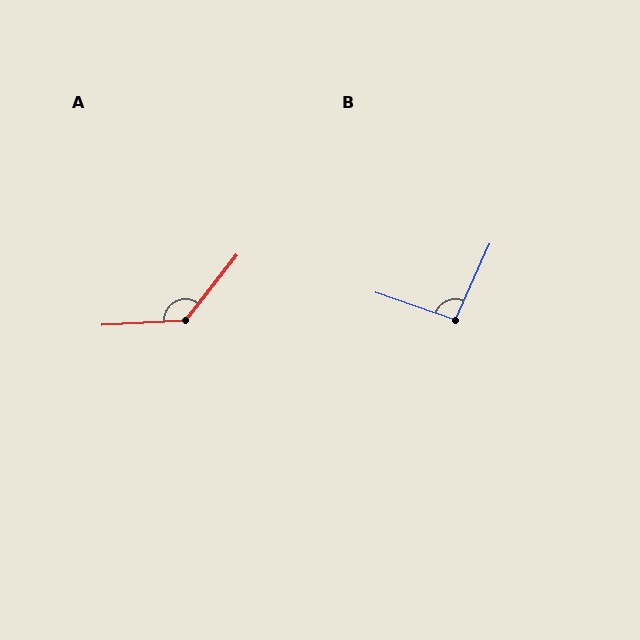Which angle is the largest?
A, at approximately 132 degrees.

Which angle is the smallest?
B, at approximately 95 degrees.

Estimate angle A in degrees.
Approximately 132 degrees.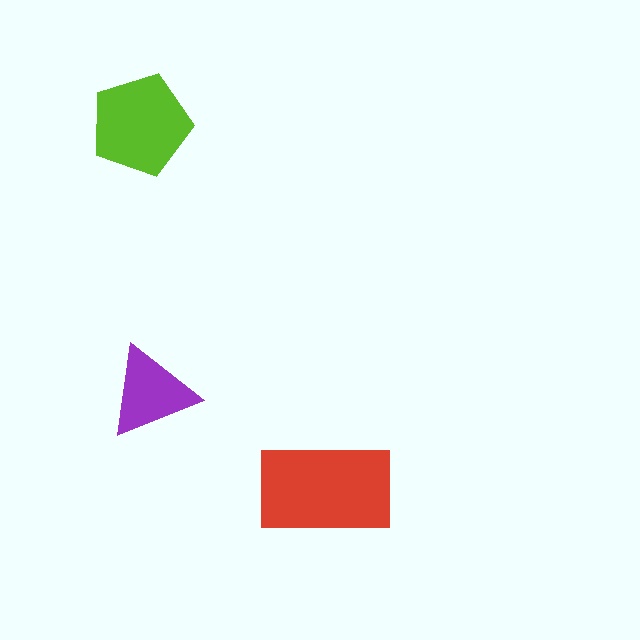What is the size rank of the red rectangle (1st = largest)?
1st.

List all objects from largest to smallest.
The red rectangle, the lime pentagon, the purple triangle.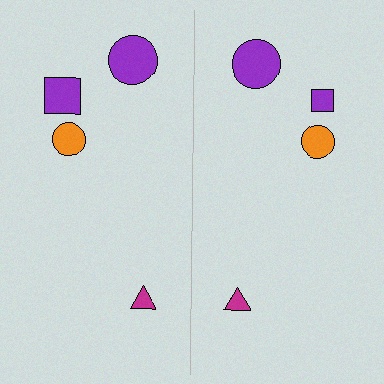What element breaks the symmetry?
The purple square on the right side has a different size than its mirror counterpart.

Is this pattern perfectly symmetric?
No, the pattern is not perfectly symmetric. The purple square on the right side has a different size than its mirror counterpart.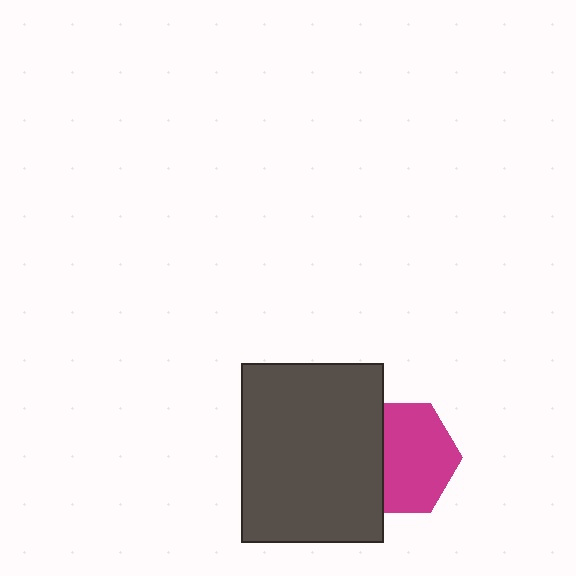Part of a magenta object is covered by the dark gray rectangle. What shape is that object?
It is a hexagon.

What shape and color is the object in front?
The object in front is a dark gray rectangle.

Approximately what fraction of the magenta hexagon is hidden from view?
Roughly 33% of the magenta hexagon is hidden behind the dark gray rectangle.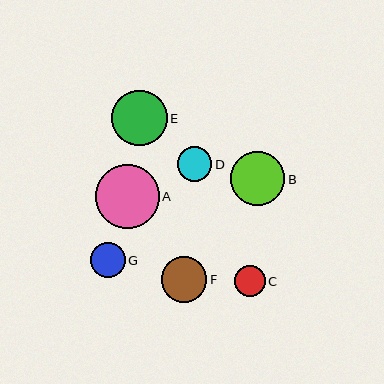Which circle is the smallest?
Circle C is the smallest with a size of approximately 30 pixels.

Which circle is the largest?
Circle A is the largest with a size of approximately 63 pixels.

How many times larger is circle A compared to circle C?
Circle A is approximately 2.1 times the size of circle C.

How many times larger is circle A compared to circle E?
Circle A is approximately 1.1 times the size of circle E.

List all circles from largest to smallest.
From largest to smallest: A, E, B, F, G, D, C.